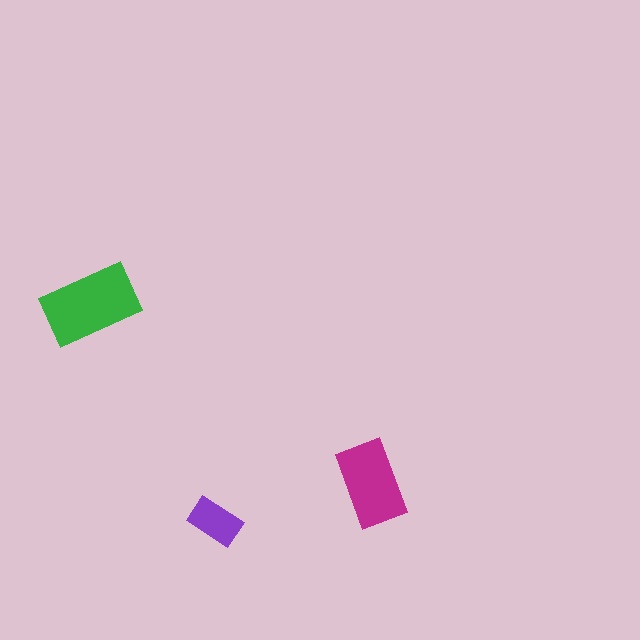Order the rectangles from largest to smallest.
the green one, the magenta one, the purple one.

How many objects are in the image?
There are 3 objects in the image.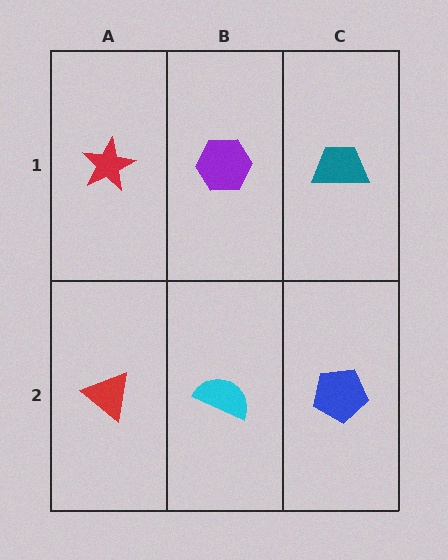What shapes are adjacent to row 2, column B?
A purple hexagon (row 1, column B), a red triangle (row 2, column A), a blue pentagon (row 2, column C).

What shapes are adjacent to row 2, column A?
A red star (row 1, column A), a cyan semicircle (row 2, column B).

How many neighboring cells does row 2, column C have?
2.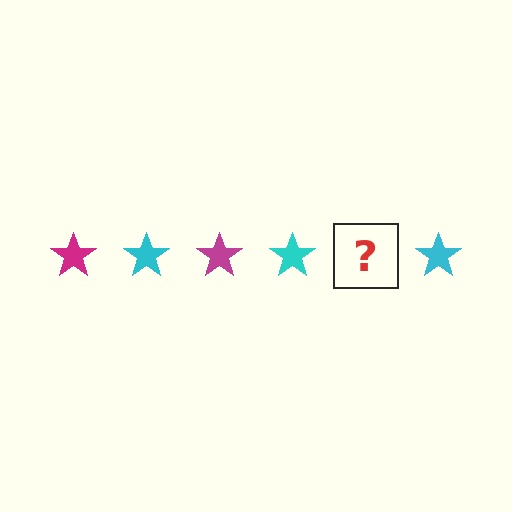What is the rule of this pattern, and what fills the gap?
The rule is that the pattern cycles through magenta, cyan stars. The gap should be filled with a magenta star.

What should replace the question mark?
The question mark should be replaced with a magenta star.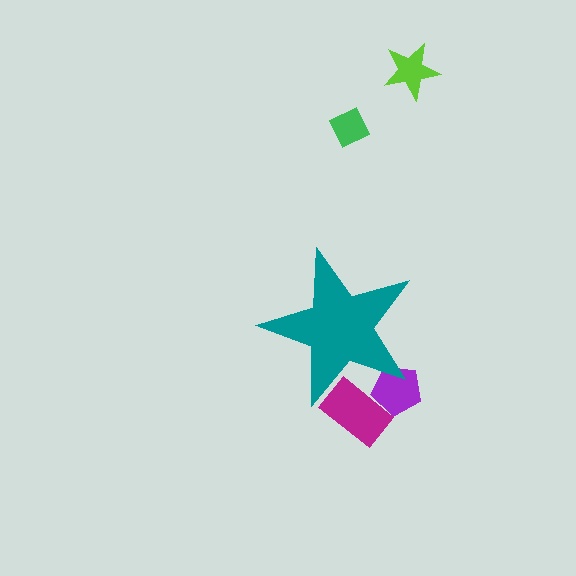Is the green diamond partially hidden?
No, the green diamond is fully visible.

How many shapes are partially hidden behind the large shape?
2 shapes are partially hidden.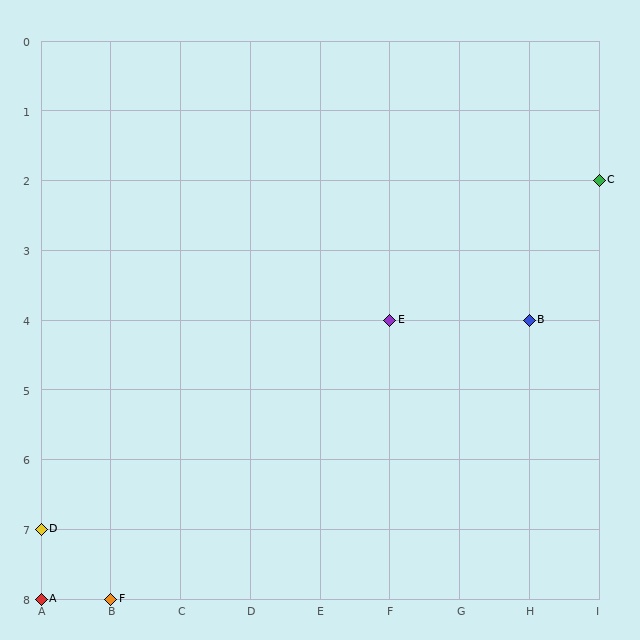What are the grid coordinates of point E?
Point E is at grid coordinates (F, 4).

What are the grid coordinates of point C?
Point C is at grid coordinates (I, 2).